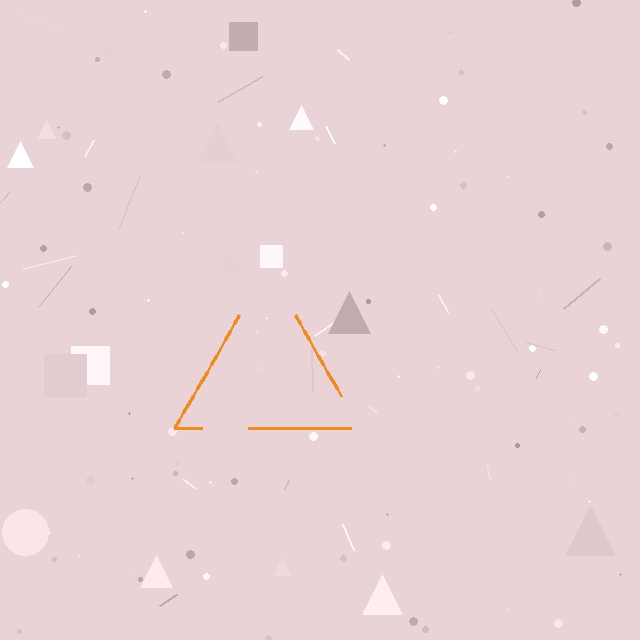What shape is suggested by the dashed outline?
The dashed outline suggests a triangle.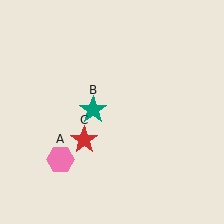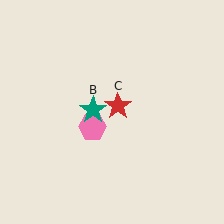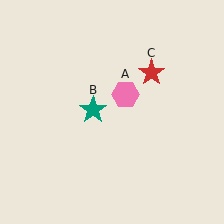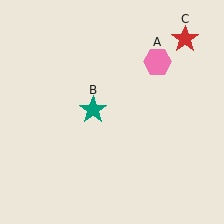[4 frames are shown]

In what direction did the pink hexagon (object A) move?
The pink hexagon (object A) moved up and to the right.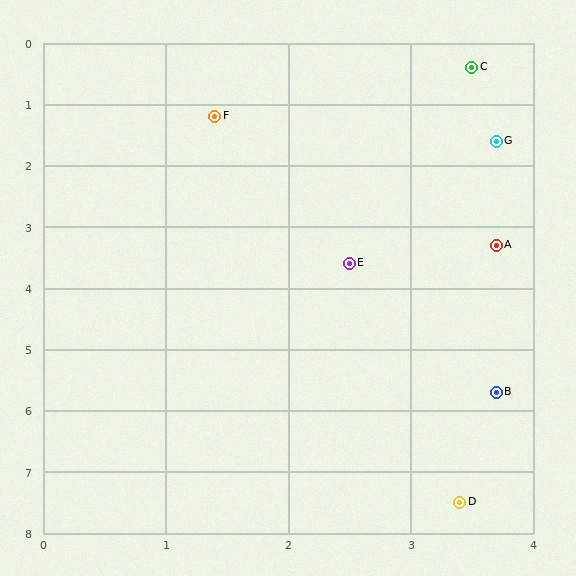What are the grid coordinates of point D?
Point D is at approximately (3.4, 7.5).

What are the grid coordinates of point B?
Point B is at approximately (3.7, 5.7).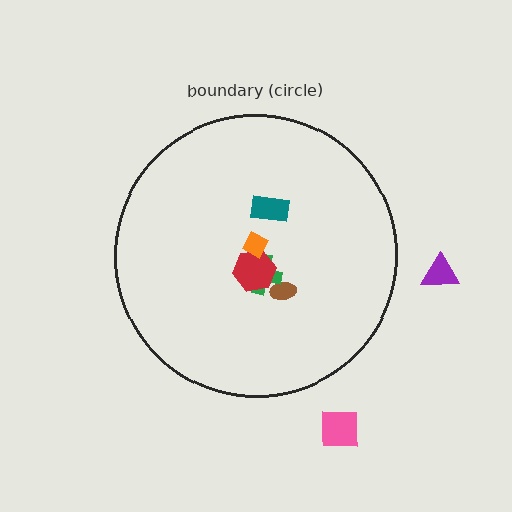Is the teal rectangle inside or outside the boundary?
Inside.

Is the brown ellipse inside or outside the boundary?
Inside.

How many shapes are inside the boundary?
5 inside, 2 outside.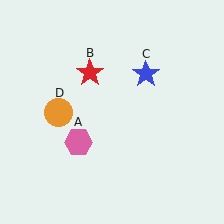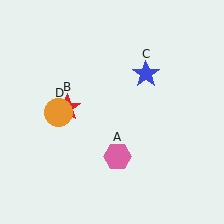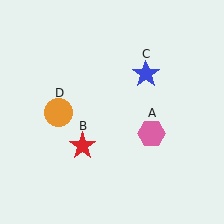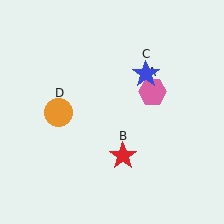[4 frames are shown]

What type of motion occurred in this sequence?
The pink hexagon (object A), red star (object B) rotated counterclockwise around the center of the scene.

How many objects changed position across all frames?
2 objects changed position: pink hexagon (object A), red star (object B).